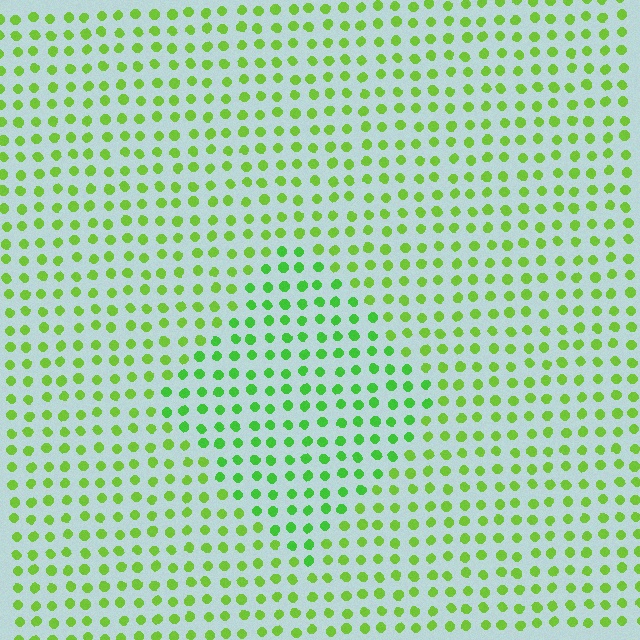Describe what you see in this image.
The image is filled with small lime elements in a uniform arrangement. A diamond-shaped region is visible where the elements are tinted to a slightly different hue, forming a subtle color boundary.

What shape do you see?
I see a diamond.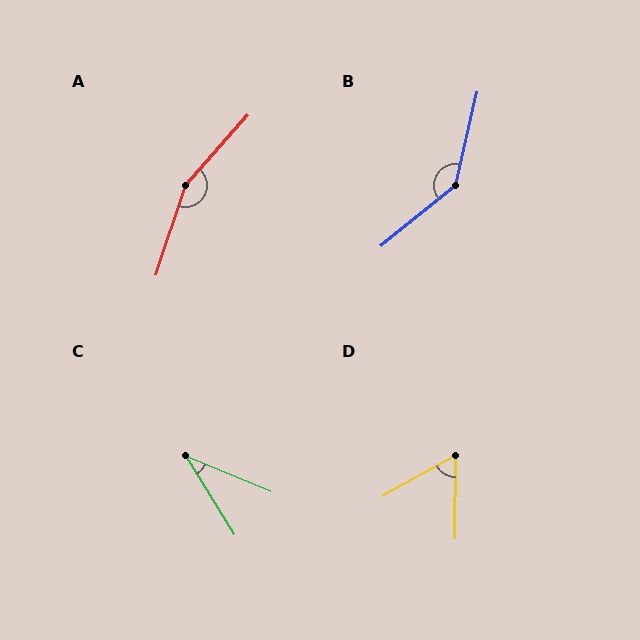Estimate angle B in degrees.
Approximately 142 degrees.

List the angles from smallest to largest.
C (36°), D (61°), B (142°), A (157°).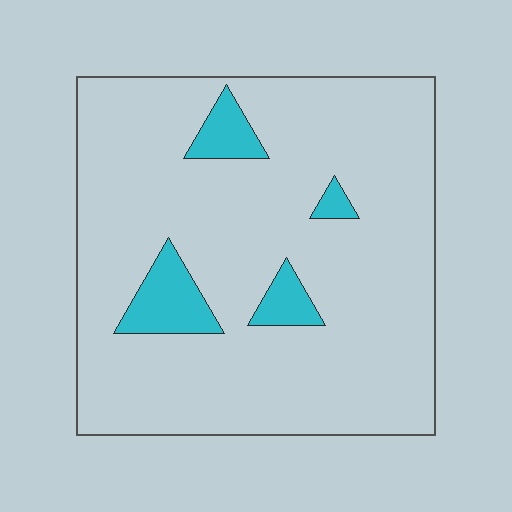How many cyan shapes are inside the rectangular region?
4.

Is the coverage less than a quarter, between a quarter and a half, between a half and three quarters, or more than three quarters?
Less than a quarter.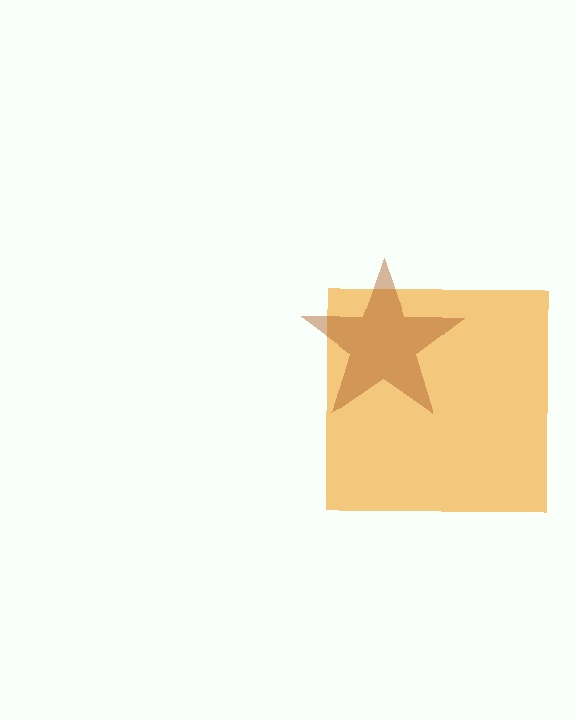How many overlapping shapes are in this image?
There are 2 overlapping shapes in the image.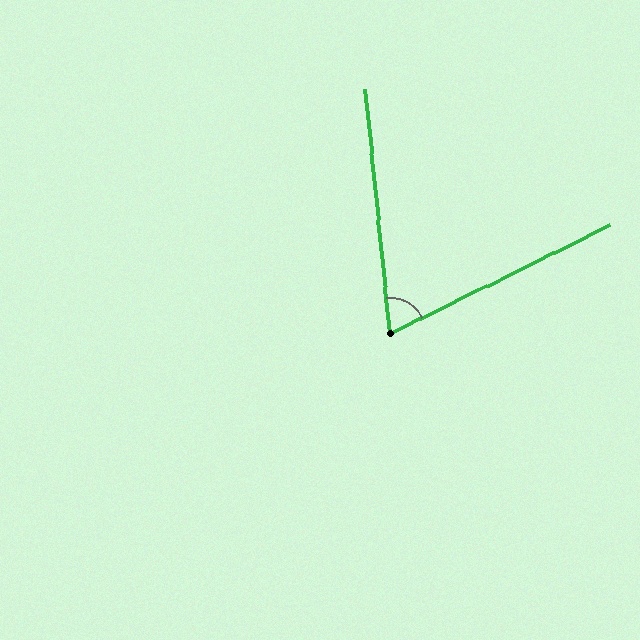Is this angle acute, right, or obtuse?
It is acute.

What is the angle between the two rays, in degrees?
Approximately 69 degrees.